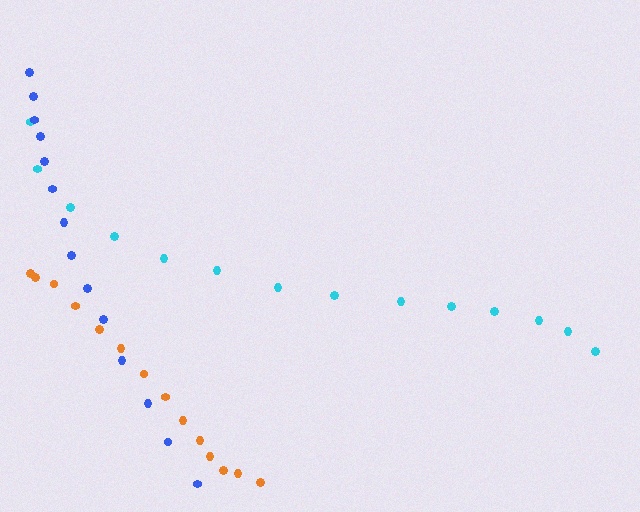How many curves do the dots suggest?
There are 3 distinct paths.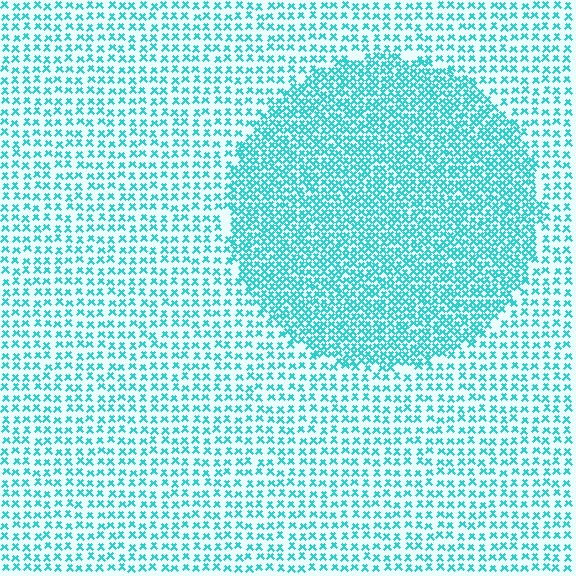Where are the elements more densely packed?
The elements are more densely packed inside the circle boundary.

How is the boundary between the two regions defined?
The boundary is defined by a change in element density (approximately 2.0x ratio). All elements are the same color, size, and shape.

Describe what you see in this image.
The image contains small cyan elements arranged at two different densities. A circle-shaped region is visible where the elements are more densely packed than the surrounding area.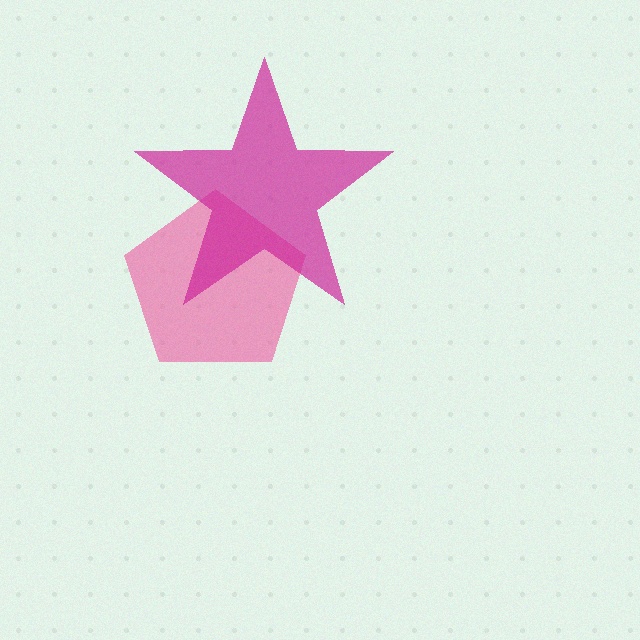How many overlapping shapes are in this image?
There are 2 overlapping shapes in the image.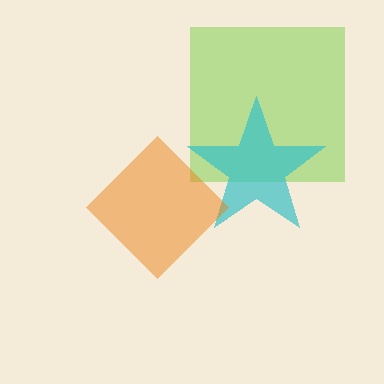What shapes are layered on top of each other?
The layered shapes are: a lime square, a cyan star, an orange diamond.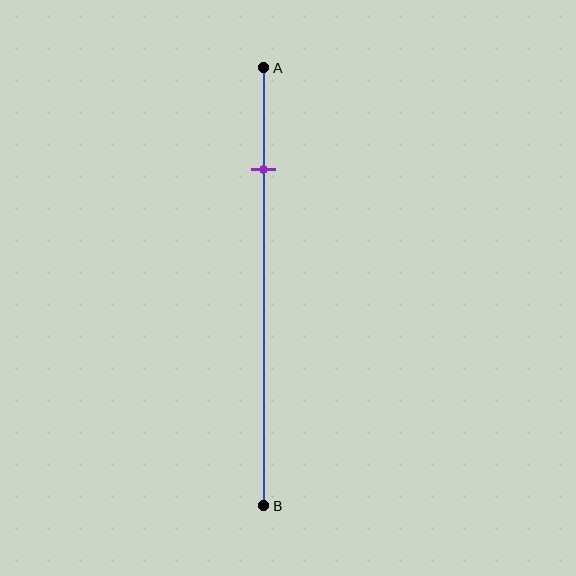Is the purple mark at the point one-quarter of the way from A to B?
Yes, the mark is approximately at the one-quarter point.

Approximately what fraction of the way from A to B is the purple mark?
The purple mark is approximately 25% of the way from A to B.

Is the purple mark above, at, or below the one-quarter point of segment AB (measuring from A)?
The purple mark is approximately at the one-quarter point of segment AB.